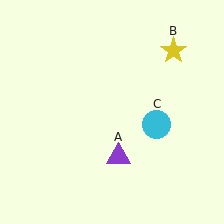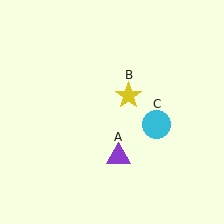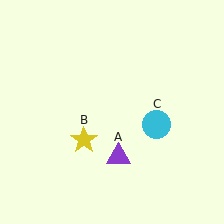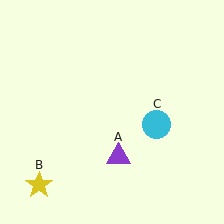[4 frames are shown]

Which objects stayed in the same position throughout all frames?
Purple triangle (object A) and cyan circle (object C) remained stationary.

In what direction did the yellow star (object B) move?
The yellow star (object B) moved down and to the left.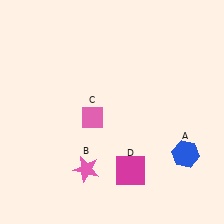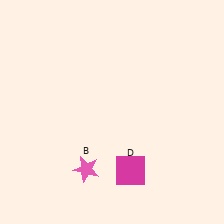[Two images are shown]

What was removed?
The blue hexagon (A), the pink diamond (C) were removed in Image 2.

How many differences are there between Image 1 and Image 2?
There are 2 differences between the two images.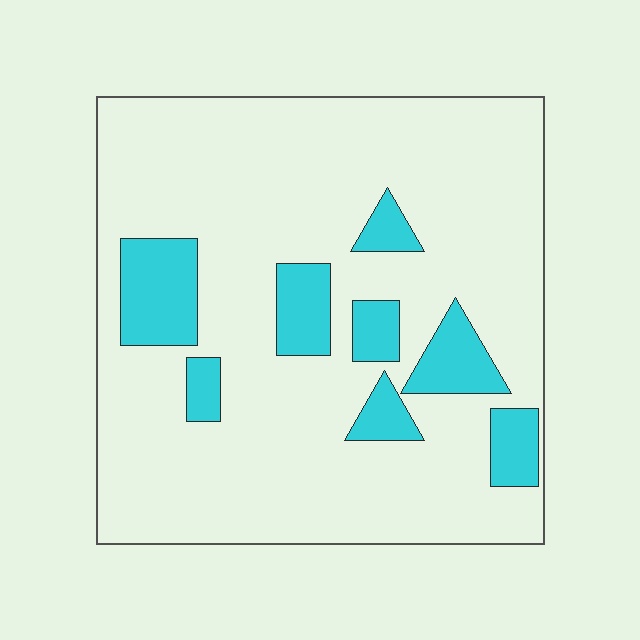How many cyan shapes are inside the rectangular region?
8.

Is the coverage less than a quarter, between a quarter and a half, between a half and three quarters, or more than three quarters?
Less than a quarter.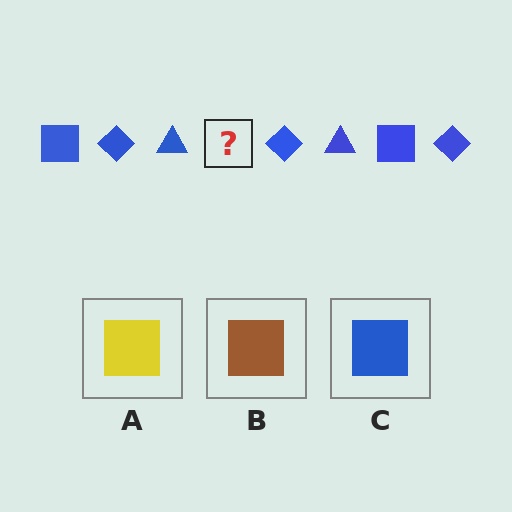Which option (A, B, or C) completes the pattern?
C.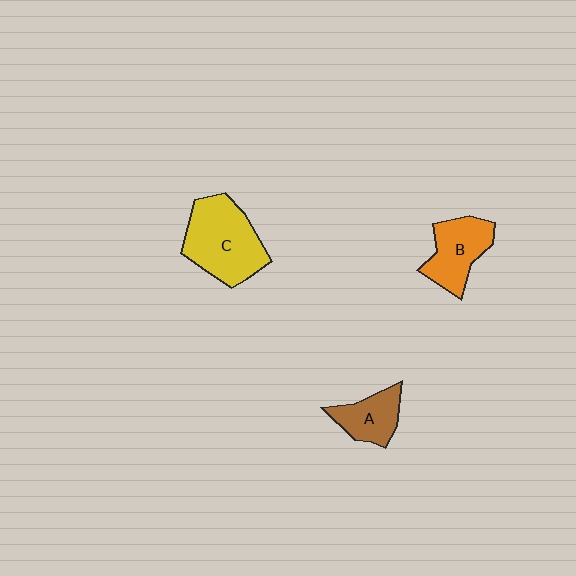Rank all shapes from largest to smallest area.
From largest to smallest: C (yellow), B (orange), A (brown).